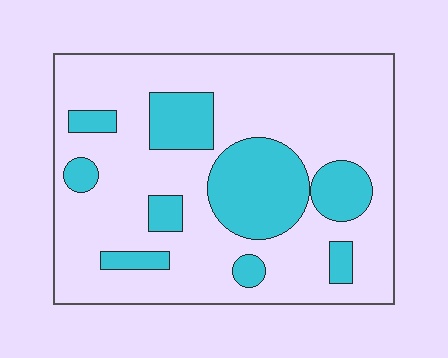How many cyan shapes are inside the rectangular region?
9.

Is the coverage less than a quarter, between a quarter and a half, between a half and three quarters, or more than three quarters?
Between a quarter and a half.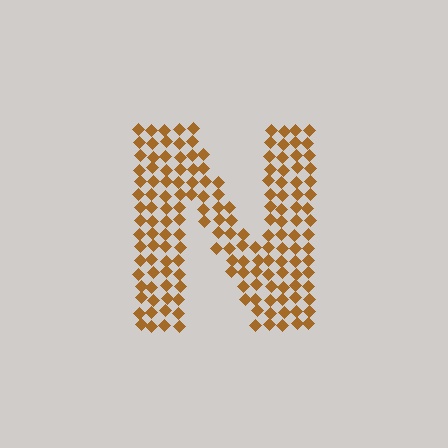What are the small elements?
The small elements are diamonds.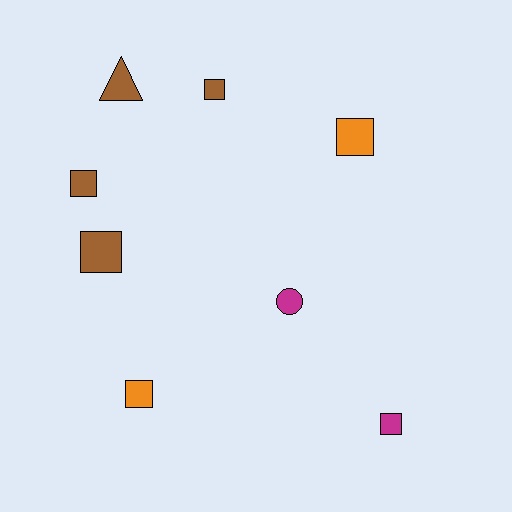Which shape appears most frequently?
Square, with 6 objects.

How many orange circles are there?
There are no orange circles.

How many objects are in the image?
There are 8 objects.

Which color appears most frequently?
Brown, with 4 objects.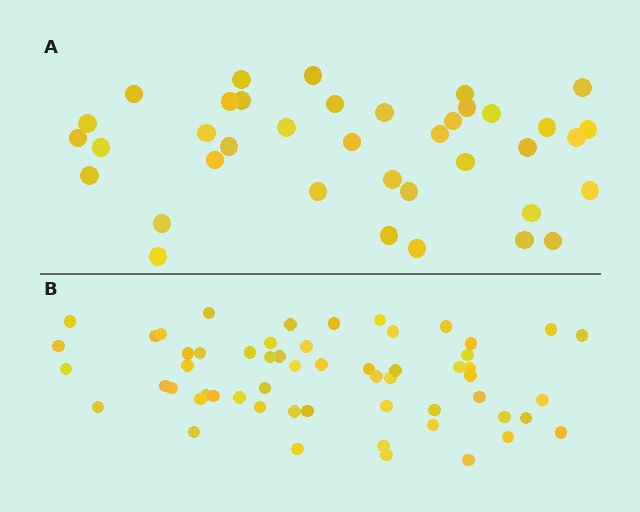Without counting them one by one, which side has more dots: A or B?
Region B (the bottom region) has more dots.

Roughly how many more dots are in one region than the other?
Region B has approximately 20 more dots than region A.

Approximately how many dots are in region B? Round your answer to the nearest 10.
About 60 dots. (The exact count is 57, which rounds to 60.)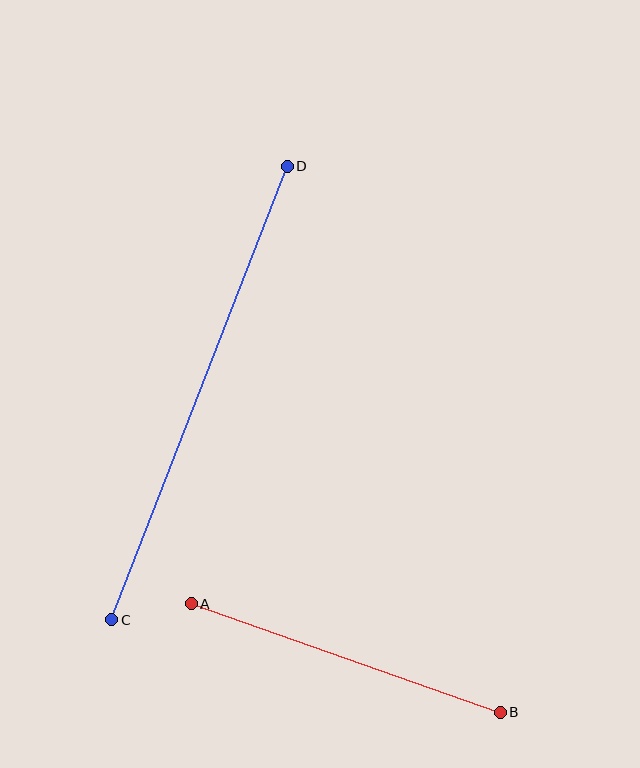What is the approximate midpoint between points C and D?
The midpoint is at approximately (199, 393) pixels.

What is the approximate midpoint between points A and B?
The midpoint is at approximately (346, 658) pixels.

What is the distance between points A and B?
The distance is approximately 328 pixels.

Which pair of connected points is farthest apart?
Points C and D are farthest apart.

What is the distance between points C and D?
The distance is approximately 486 pixels.